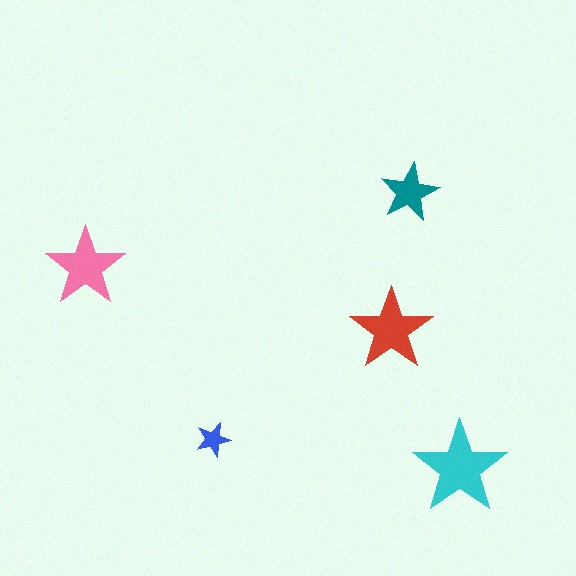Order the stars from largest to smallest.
the cyan one, the red one, the pink one, the teal one, the blue one.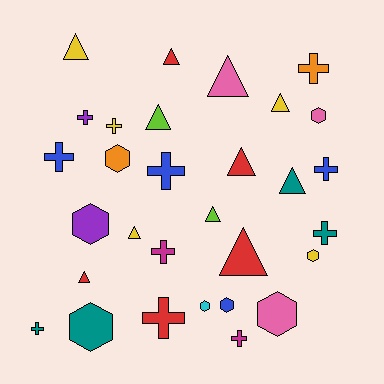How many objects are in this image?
There are 30 objects.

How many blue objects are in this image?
There are 4 blue objects.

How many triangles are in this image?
There are 11 triangles.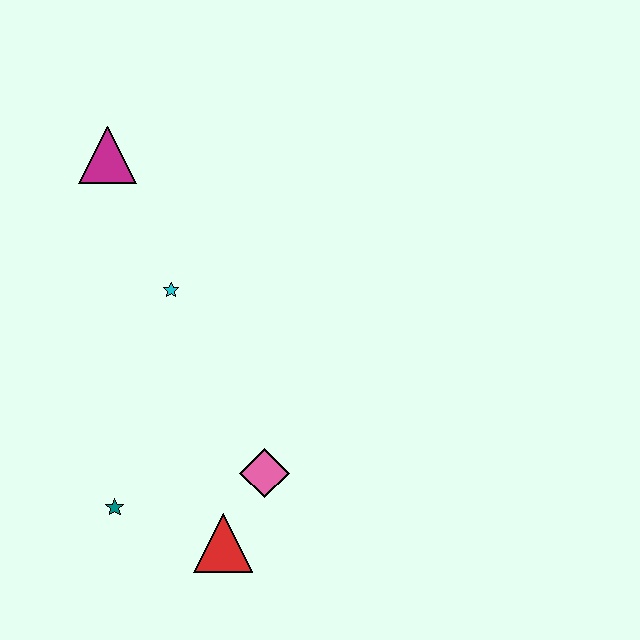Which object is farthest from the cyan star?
The red triangle is farthest from the cyan star.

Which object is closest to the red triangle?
The pink diamond is closest to the red triangle.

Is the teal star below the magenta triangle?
Yes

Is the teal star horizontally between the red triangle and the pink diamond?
No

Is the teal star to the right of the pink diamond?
No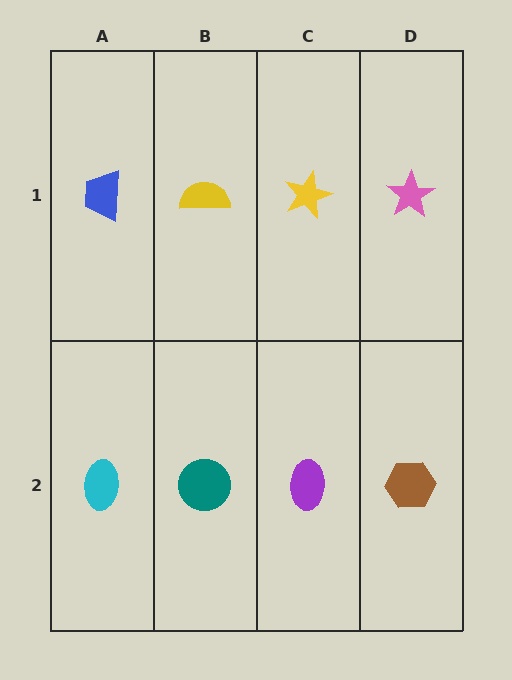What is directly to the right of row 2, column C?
A brown hexagon.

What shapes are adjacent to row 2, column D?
A pink star (row 1, column D), a purple ellipse (row 2, column C).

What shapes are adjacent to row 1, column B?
A teal circle (row 2, column B), a blue trapezoid (row 1, column A), a yellow star (row 1, column C).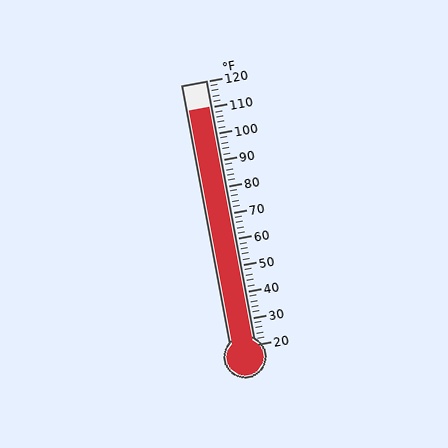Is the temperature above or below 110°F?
The temperature is at 110°F.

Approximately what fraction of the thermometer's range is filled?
The thermometer is filled to approximately 90% of its range.